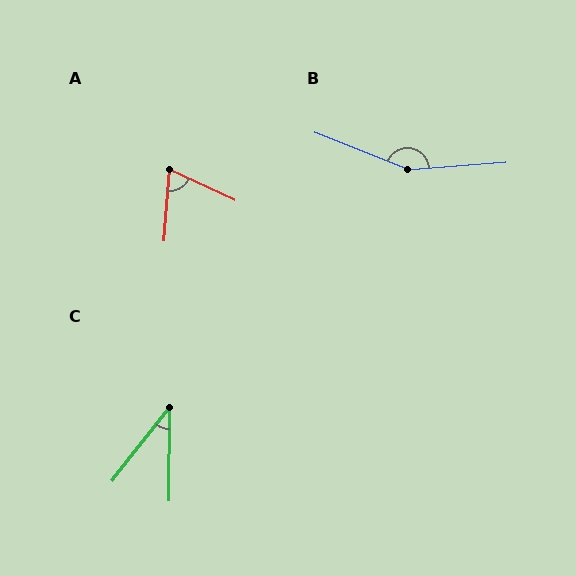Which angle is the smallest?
C, at approximately 37 degrees.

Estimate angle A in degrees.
Approximately 70 degrees.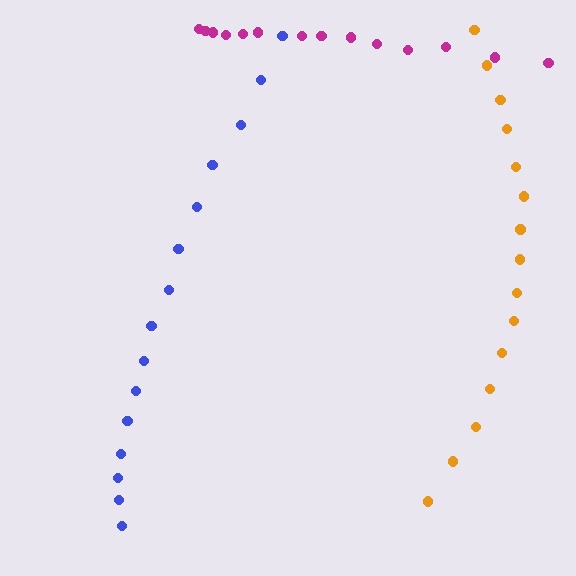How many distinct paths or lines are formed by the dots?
There are 3 distinct paths.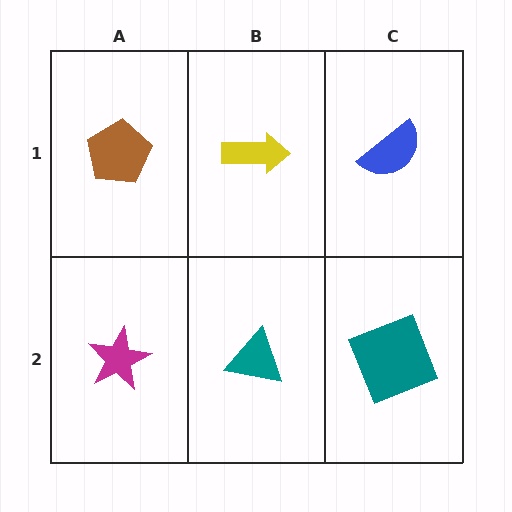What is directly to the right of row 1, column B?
A blue semicircle.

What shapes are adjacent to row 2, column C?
A blue semicircle (row 1, column C), a teal triangle (row 2, column B).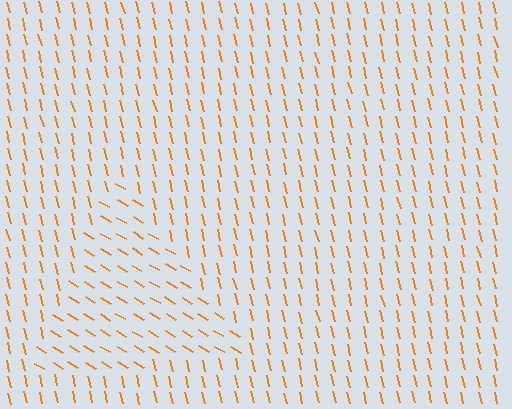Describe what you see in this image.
The image is filled with small orange line segments. A triangle region in the image has lines oriented differently from the surrounding lines, creating a visible texture boundary.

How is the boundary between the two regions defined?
The boundary is defined purely by a change in line orientation (approximately 45 degrees difference). All lines are the same color and thickness.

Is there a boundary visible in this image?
Yes, there is a texture boundary formed by a change in line orientation.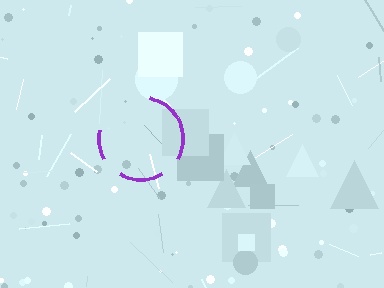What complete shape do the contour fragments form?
The contour fragments form a circle.